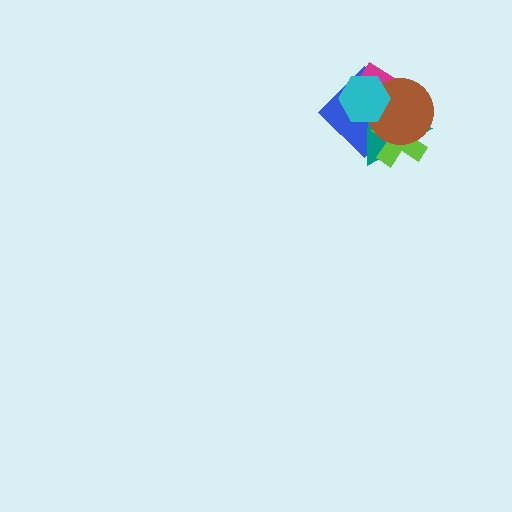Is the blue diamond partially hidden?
Yes, it is partially covered by another shape.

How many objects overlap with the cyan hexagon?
4 objects overlap with the cyan hexagon.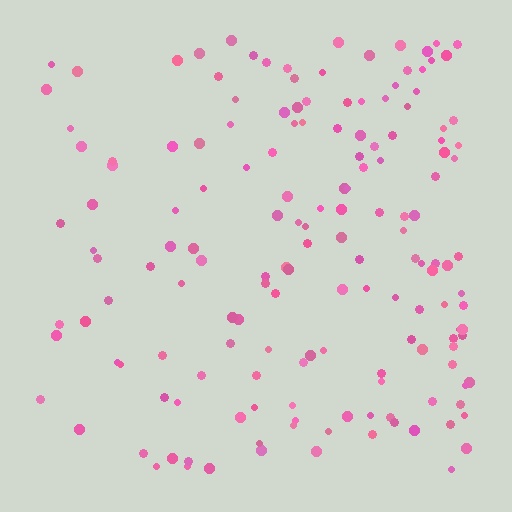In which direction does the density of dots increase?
From left to right, with the right side densest.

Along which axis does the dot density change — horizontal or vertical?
Horizontal.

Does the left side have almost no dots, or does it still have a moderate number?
Still a moderate number, just noticeably fewer than the right.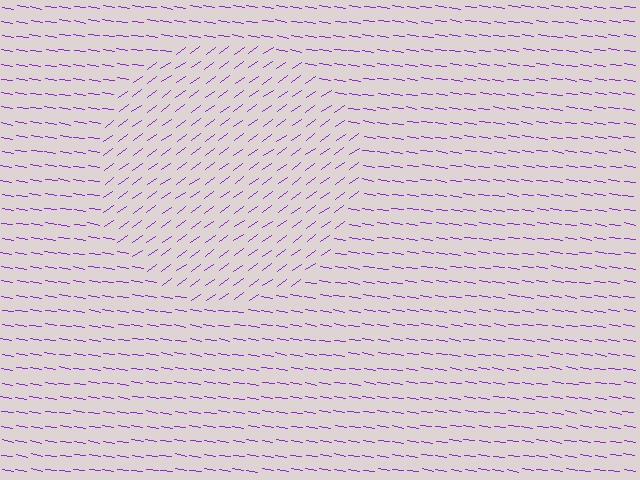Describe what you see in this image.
The image is filled with small purple line segments. A circle region in the image has lines oriented differently from the surrounding lines, creating a visible texture boundary.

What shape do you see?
I see a circle.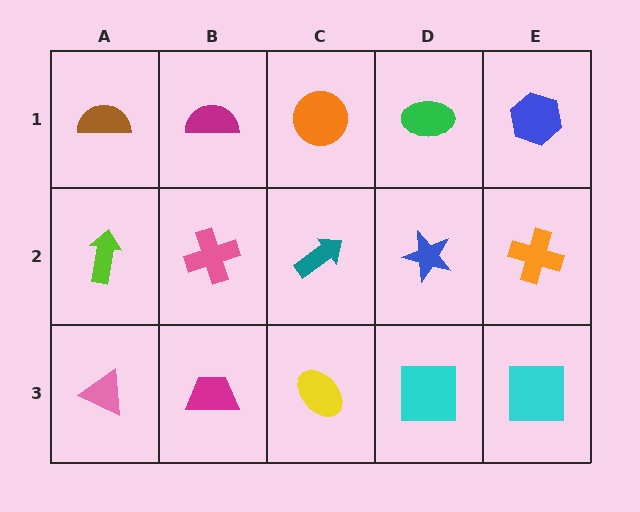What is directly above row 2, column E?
A blue hexagon.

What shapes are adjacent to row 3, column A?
A lime arrow (row 2, column A), a magenta trapezoid (row 3, column B).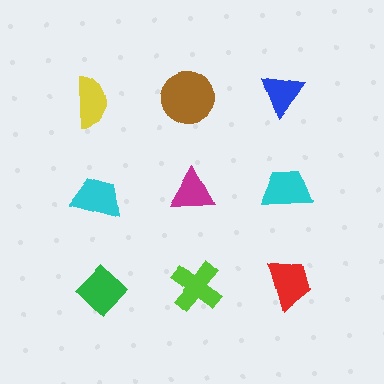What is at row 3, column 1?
A green diamond.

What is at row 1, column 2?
A brown circle.